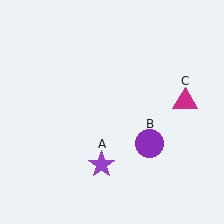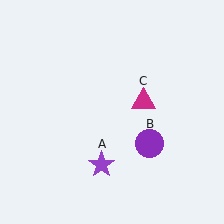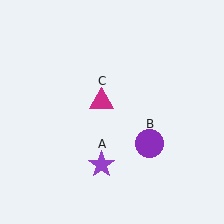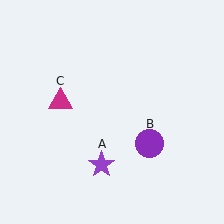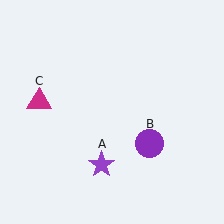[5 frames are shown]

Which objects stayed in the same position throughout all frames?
Purple star (object A) and purple circle (object B) remained stationary.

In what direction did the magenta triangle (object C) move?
The magenta triangle (object C) moved left.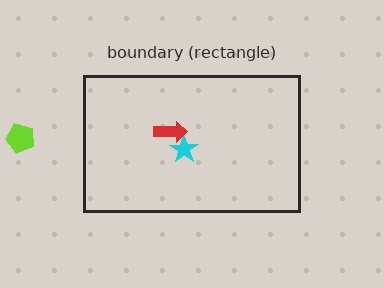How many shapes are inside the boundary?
2 inside, 1 outside.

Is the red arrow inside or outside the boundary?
Inside.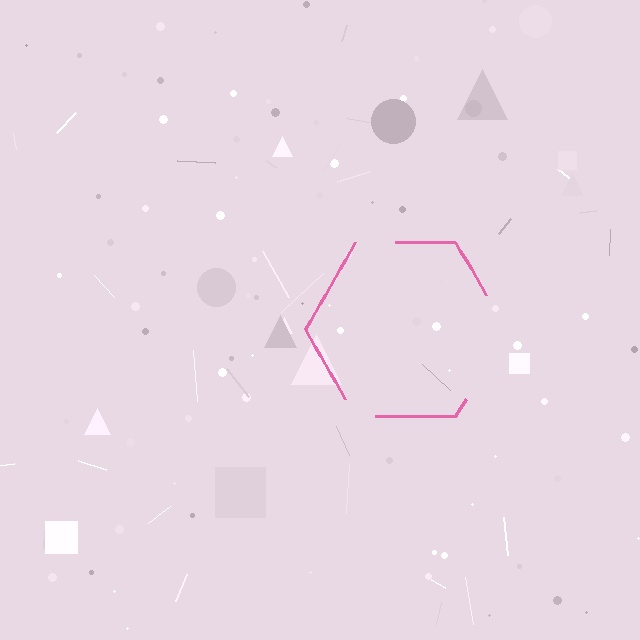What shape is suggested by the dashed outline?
The dashed outline suggests a hexagon.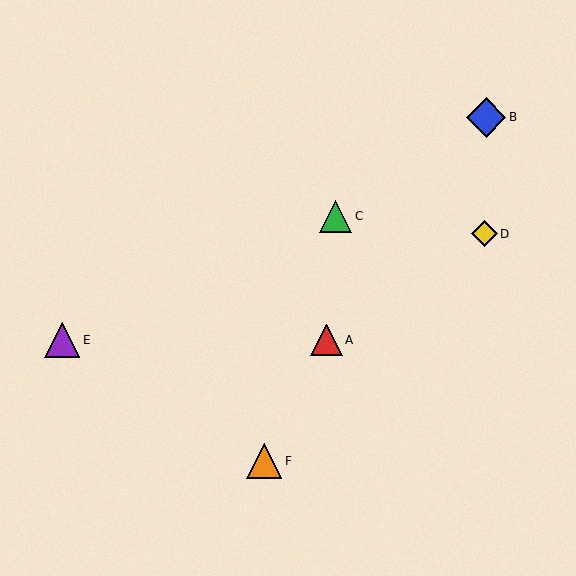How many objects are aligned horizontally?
2 objects (A, E) are aligned horizontally.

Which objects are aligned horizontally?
Objects A, E are aligned horizontally.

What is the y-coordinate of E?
Object E is at y≈340.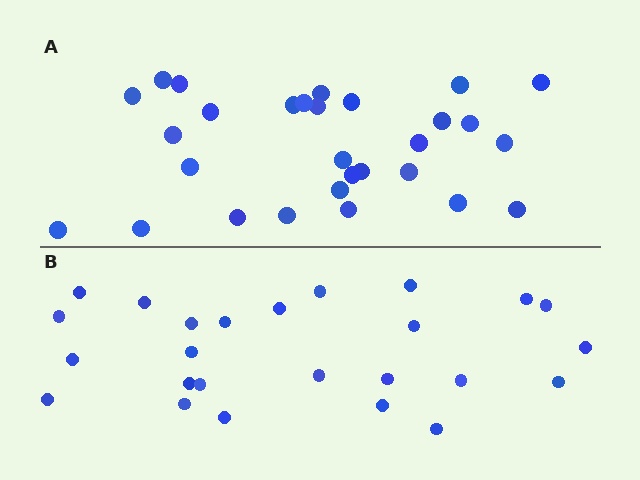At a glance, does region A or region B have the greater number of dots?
Region A (the top region) has more dots.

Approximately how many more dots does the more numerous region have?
Region A has about 4 more dots than region B.